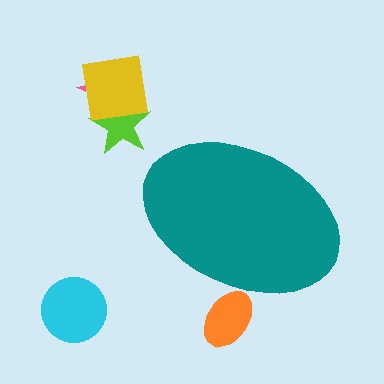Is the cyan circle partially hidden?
No, the cyan circle is fully visible.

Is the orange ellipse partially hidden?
Yes, the orange ellipse is partially hidden behind the teal ellipse.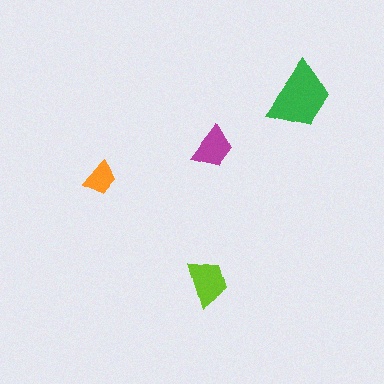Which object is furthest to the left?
The orange trapezoid is leftmost.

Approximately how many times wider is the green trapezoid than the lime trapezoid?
About 1.5 times wider.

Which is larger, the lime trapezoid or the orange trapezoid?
The lime one.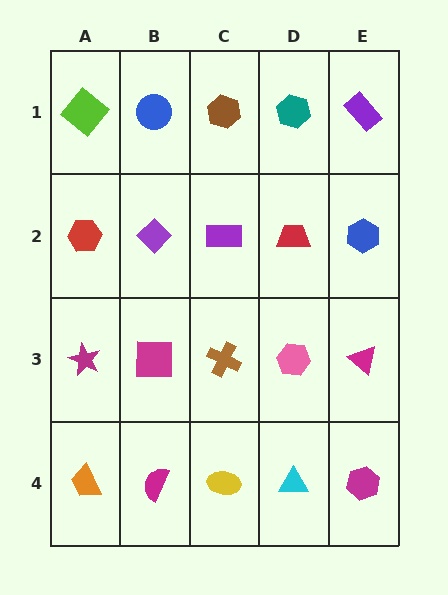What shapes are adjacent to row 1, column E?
A blue hexagon (row 2, column E), a teal hexagon (row 1, column D).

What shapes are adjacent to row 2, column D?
A teal hexagon (row 1, column D), a pink hexagon (row 3, column D), a purple rectangle (row 2, column C), a blue hexagon (row 2, column E).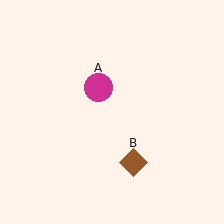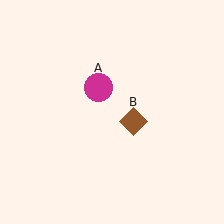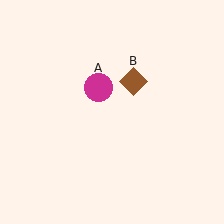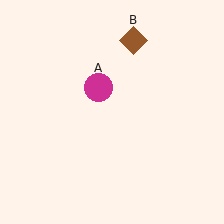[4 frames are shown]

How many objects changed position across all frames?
1 object changed position: brown diamond (object B).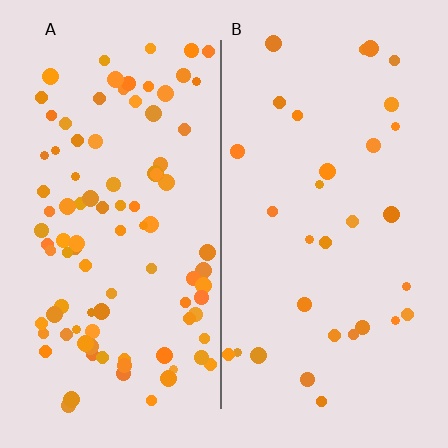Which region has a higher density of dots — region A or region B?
A (the left).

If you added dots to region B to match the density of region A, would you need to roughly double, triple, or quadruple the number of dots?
Approximately triple.